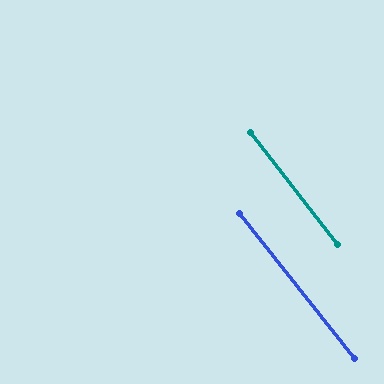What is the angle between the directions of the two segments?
Approximately 0 degrees.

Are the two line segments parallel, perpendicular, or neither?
Parallel — their directions differ by only 0.4°.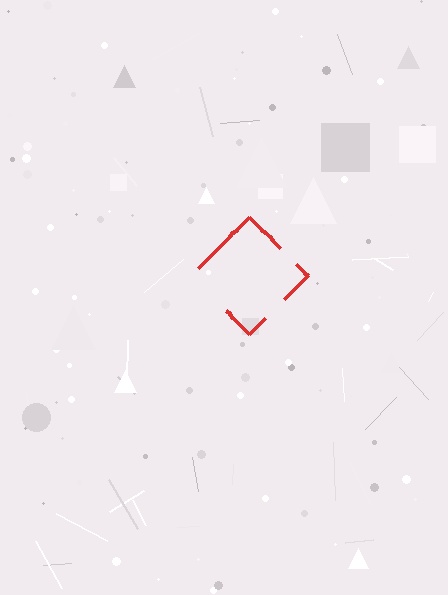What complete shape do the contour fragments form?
The contour fragments form a diamond.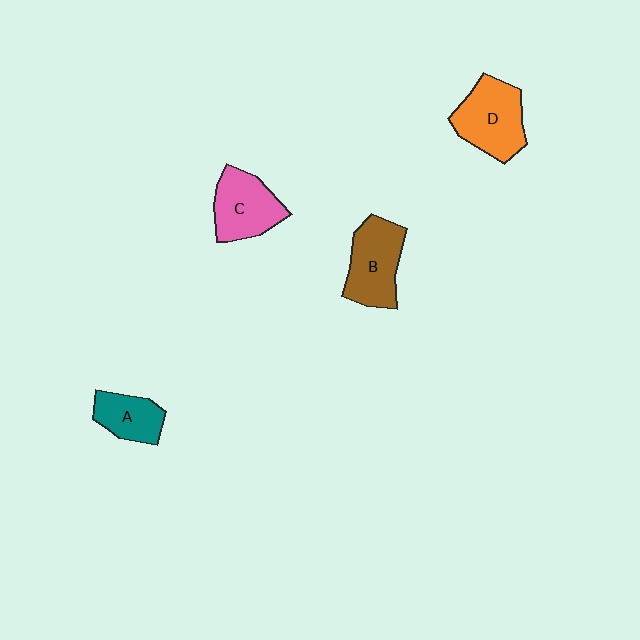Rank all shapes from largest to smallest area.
From largest to smallest: D (orange), B (brown), C (pink), A (teal).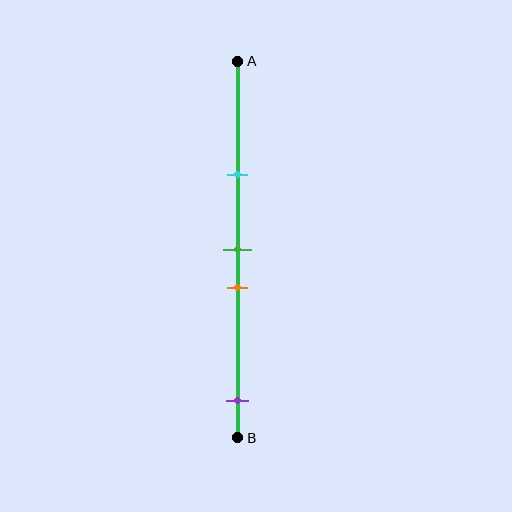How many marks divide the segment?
There are 4 marks dividing the segment.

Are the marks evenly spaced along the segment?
No, the marks are not evenly spaced.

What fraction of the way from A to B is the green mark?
The green mark is approximately 50% (0.5) of the way from A to B.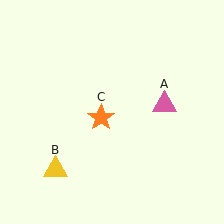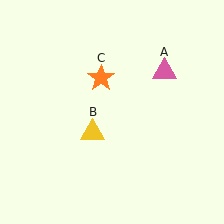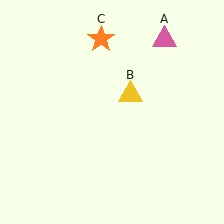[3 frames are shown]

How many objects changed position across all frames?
3 objects changed position: pink triangle (object A), yellow triangle (object B), orange star (object C).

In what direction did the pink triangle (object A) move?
The pink triangle (object A) moved up.